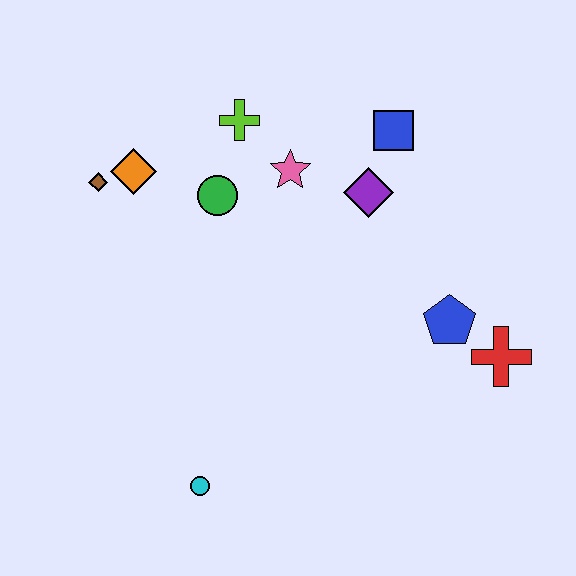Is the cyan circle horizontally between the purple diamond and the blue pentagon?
No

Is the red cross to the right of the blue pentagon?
Yes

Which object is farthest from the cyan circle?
The blue square is farthest from the cyan circle.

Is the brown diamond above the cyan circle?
Yes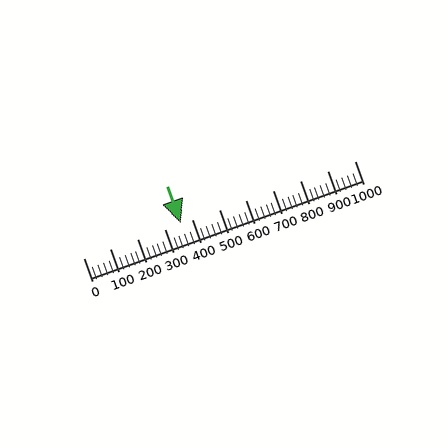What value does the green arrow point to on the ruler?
The green arrow points to approximately 360.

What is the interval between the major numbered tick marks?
The major tick marks are spaced 100 units apart.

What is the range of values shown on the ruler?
The ruler shows values from 0 to 1000.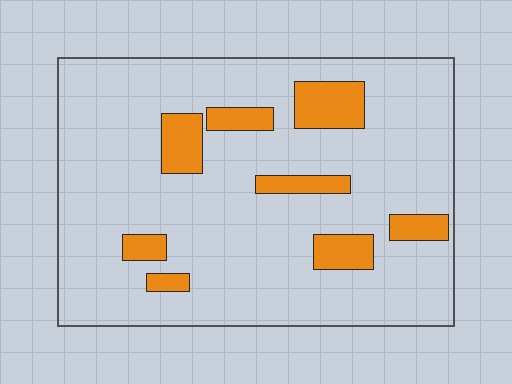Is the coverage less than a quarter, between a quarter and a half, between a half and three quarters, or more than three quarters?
Less than a quarter.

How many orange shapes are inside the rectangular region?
8.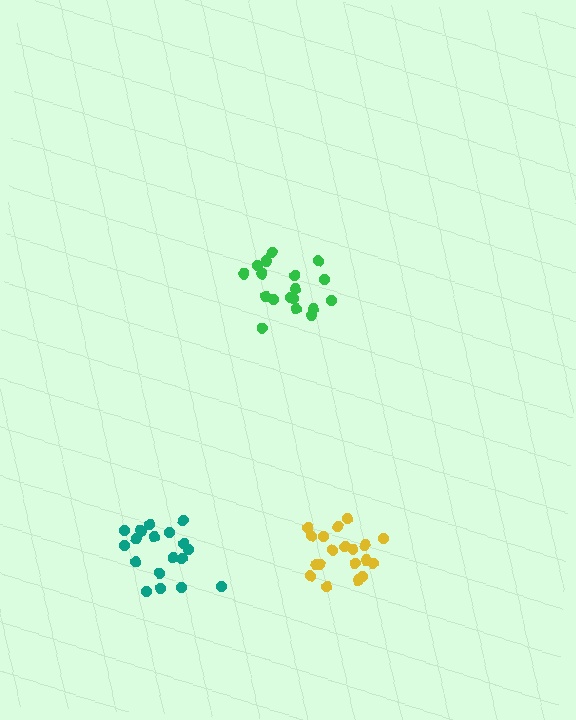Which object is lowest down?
The teal cluster is bottommost.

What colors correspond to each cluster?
The clusters are colored: teal, green, yellow.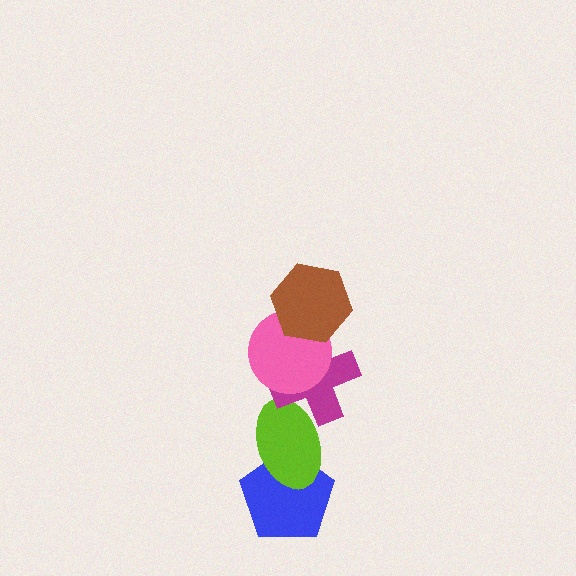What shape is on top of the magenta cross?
The pink circle is on top of the magenta cross.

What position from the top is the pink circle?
The pink circle is 2nd from the top.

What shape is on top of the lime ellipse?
The magenta cross is on top of the lime ellipse.